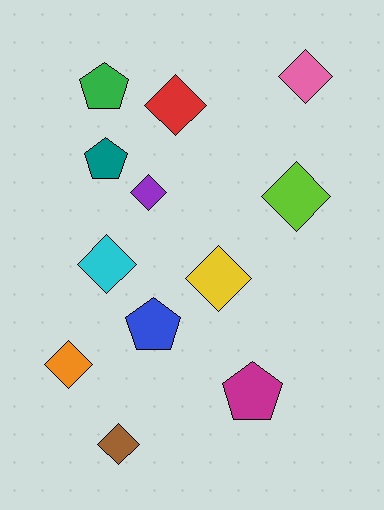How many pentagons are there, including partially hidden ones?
There are 4 pentagons.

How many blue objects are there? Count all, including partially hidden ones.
There is 1 blue object.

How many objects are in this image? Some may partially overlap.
There are 12 objects.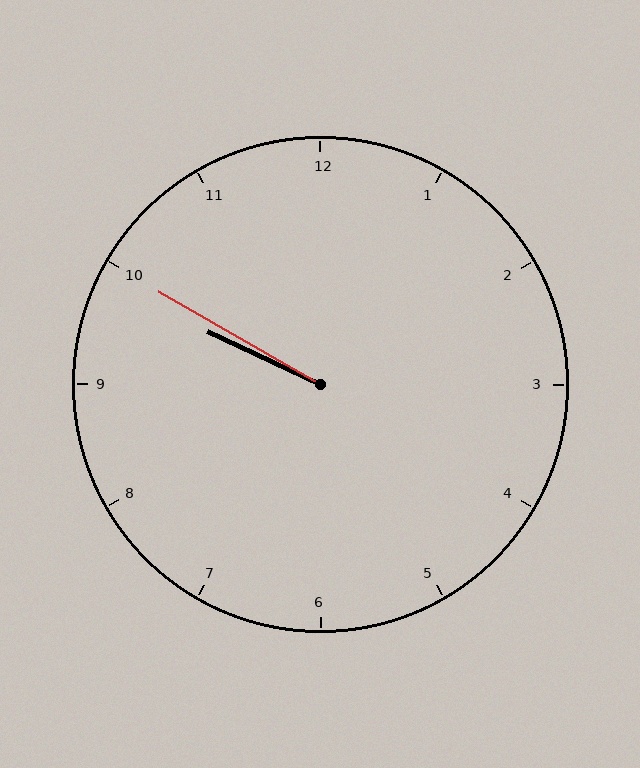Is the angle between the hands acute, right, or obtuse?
It is acute.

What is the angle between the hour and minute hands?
Approximately 5 degrees.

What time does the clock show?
9:50.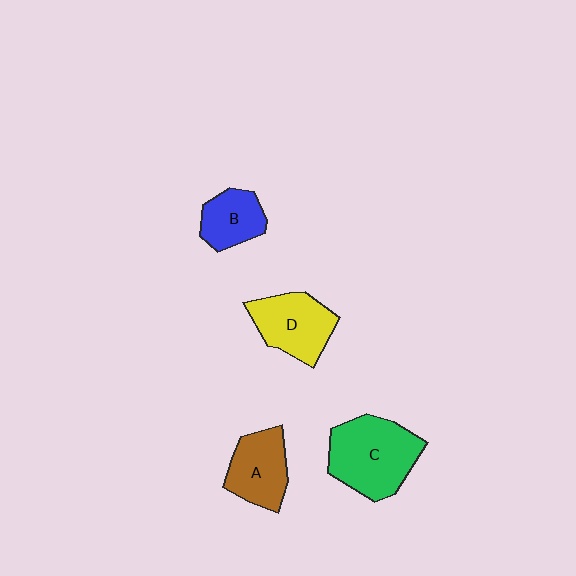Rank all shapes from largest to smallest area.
From largest to smallest: C (green), D (yellow), A (brown), B (blue).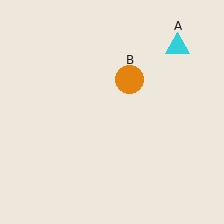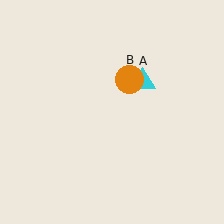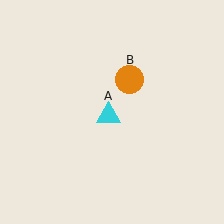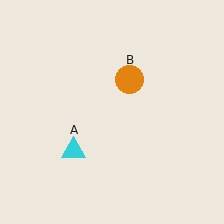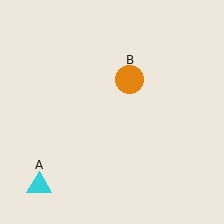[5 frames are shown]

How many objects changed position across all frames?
1 object changed position: cyan triangle (object A).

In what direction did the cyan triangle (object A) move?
The cyan triangle (object A) moved down and to the left.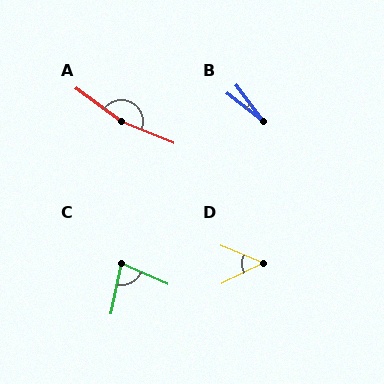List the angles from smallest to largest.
B (16°), D (49°), C (78°), A (166°).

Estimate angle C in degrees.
Approximately 78 degrees.